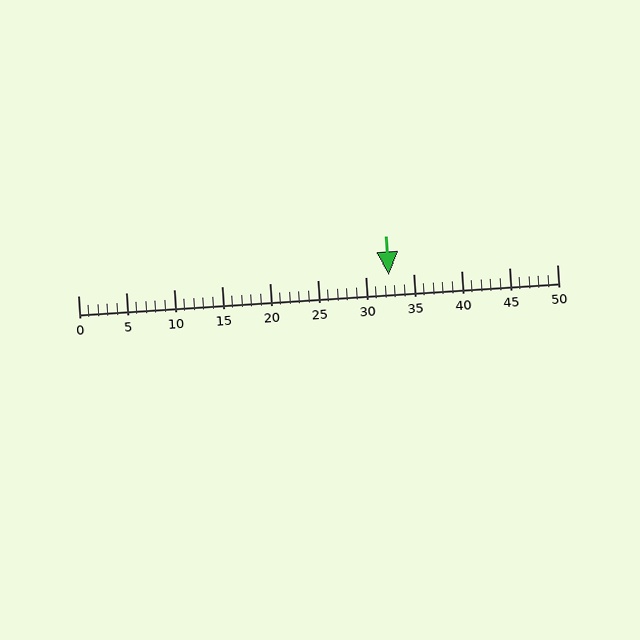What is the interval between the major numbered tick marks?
The major tick marks are spaced 5 units apart.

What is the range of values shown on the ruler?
The ruler shows values from 0 to 50.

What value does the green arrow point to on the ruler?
The green arrow points to approximately 32.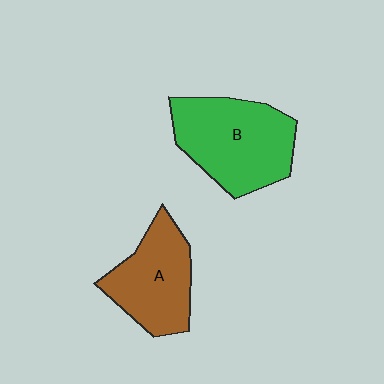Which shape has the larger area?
Shape B (green).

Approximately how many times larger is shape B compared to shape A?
Approximately 1.3 times.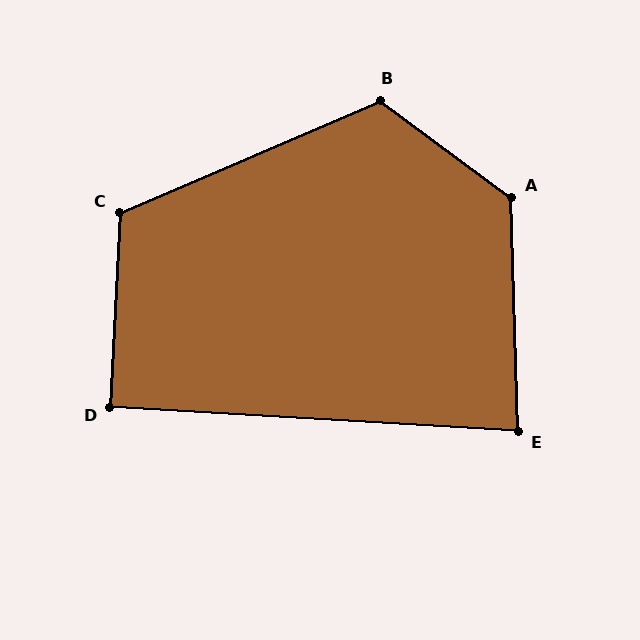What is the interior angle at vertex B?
Approximately 120 degrees (obtuse).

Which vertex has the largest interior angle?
A, at approximately 128 degrees.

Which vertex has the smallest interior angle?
E, at approximately 85 degrees.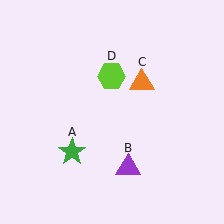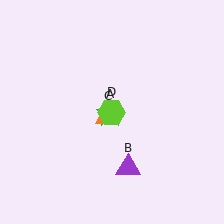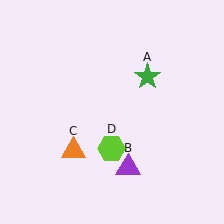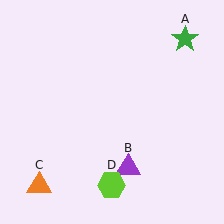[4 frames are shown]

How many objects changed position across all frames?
3 objects changed position: green star (object A), orange triangle (object C), lime hexagon (object D).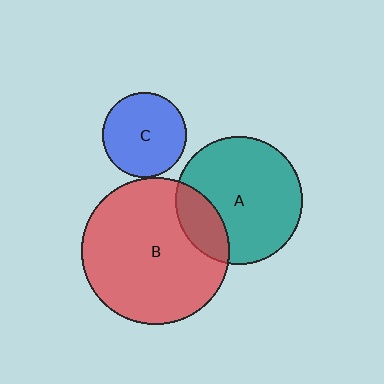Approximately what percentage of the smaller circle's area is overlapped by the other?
Approximately 20%.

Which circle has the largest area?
Circle B (red).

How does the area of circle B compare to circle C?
Approximately 3.1 times.